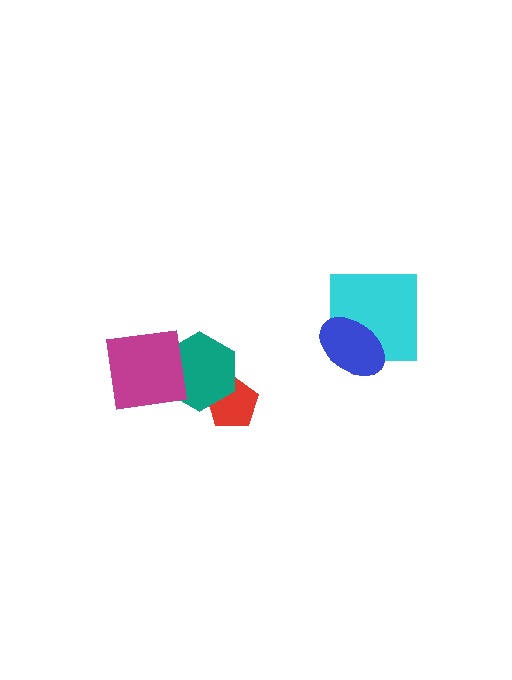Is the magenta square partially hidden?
No, no other shape covers it.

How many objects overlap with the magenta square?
1 object overlaps with the magenta square.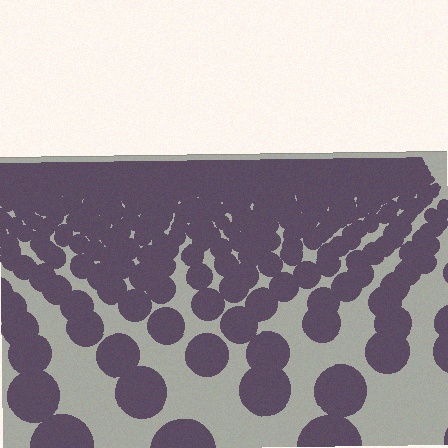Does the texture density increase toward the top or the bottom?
Density increases toward the top.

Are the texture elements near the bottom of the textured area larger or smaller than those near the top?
Larger. Near the bottom, elements are closer to the viewer and appear at a bigger on-screen size.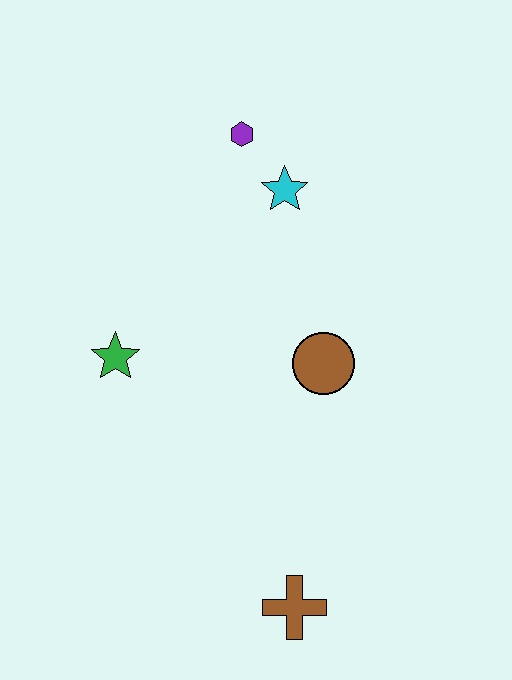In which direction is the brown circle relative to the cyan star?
The brown circle is below the cyan star.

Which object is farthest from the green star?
The brown cross is farthest from the green star.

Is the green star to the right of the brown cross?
No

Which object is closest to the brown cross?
The brown circle is closest to the brown cross.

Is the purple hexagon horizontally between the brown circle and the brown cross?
No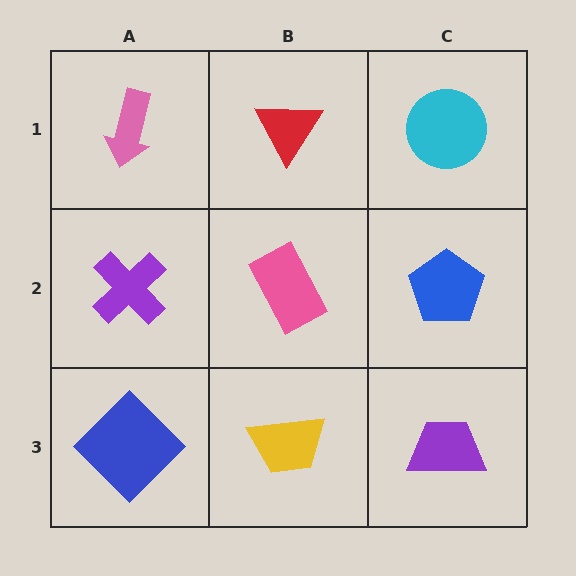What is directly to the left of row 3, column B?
A blue diamond.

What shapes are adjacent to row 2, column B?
A red triangle (row 1, column B), a yellow trapezoid (row 3, column B), a purple cross (row 2, column A), a blue pentagon (row 2, column C).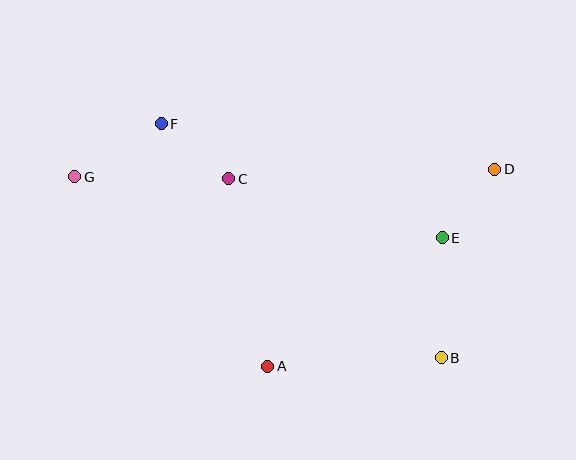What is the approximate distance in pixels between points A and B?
The distance between A and B is approximately 173 pixels.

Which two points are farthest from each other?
Points D and G are farthest from each other.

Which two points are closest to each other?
Points D and E are closest to each other.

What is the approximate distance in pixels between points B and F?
The distance between B and F is approximately 365 pixels.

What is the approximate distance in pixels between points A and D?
The distance between A and D is approximately 301 pixels.